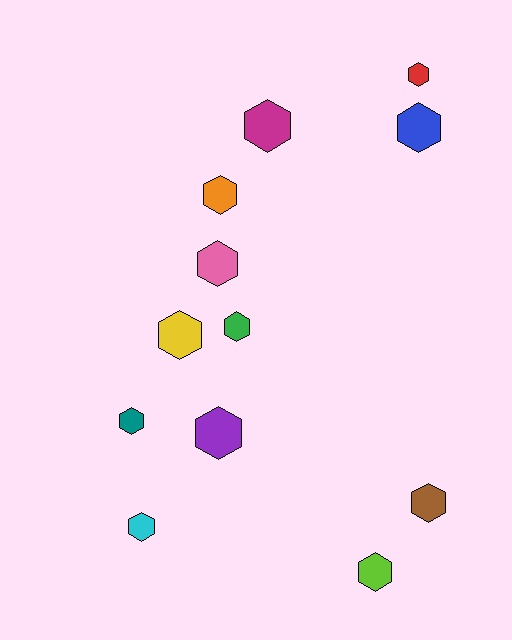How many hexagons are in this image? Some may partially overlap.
There are 12 hexagons.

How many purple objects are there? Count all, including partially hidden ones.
There is 1 purple object.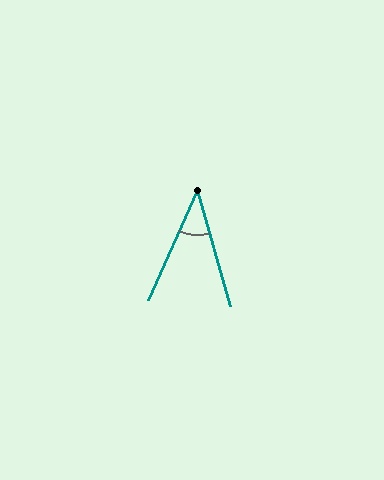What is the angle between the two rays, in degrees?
Approximately 40 degrees.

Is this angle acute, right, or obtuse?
It is acute.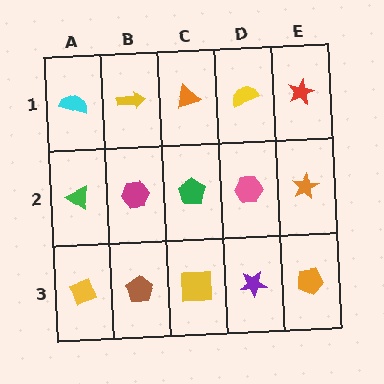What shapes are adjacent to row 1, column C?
A green pentagon (row 2, column C), a yellow arrow (row 1, column B), a yellow semicircle (row 1, column D).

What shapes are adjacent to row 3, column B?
A magenta hexagon (row 2, column B), a yellow diamond (row 3, column A), a yellow square (row 3, column C).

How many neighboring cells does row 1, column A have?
2.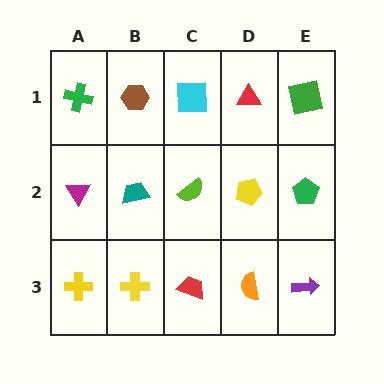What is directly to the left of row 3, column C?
A yellow cross.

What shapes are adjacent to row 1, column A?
A magenta triangle (row 2, column A), a brown hexagon (row 1, column B).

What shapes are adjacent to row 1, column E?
A green pentagon (row 2, column E), a red triangle (row 1, column D).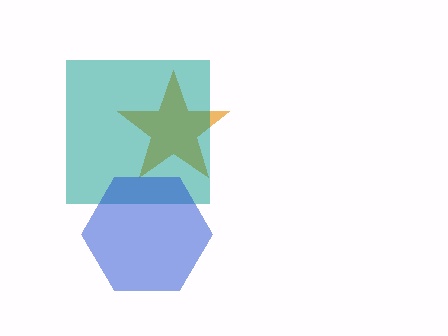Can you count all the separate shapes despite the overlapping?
Yes, there are 3 separate shapes.